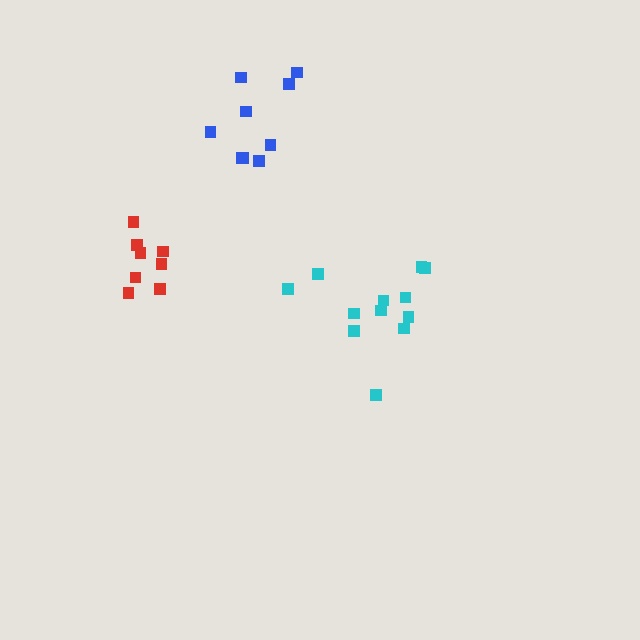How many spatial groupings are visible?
There are 3 spatial groupings.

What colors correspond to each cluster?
The clusters are colored: cyan, red, blue.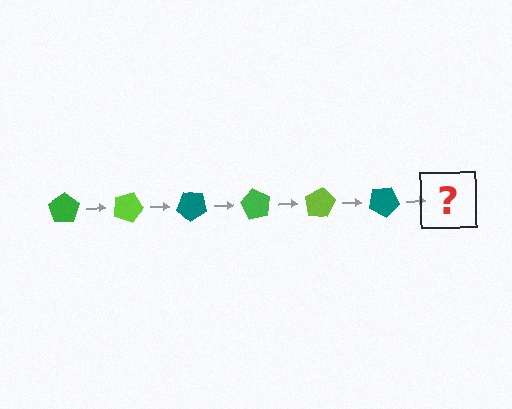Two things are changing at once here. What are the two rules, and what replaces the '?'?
The two rules are that it rotates 20 degrees each step and the color cycles through green, lime, and teal. The '?' should be a green pentagon, rotated 120 degrees from the start.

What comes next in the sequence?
The next element should be a green pentagon, rotated 120 degrees from the start.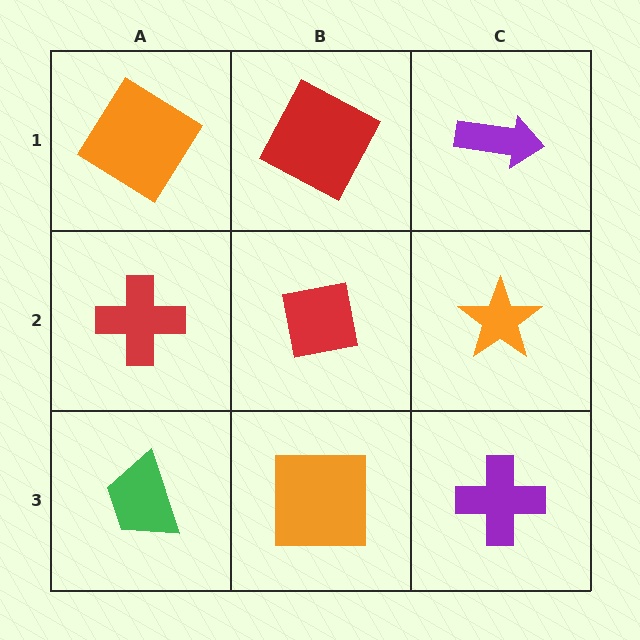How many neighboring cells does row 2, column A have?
3.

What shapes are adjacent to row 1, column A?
A red cross (row 2, column A), a red square (row 1, column B).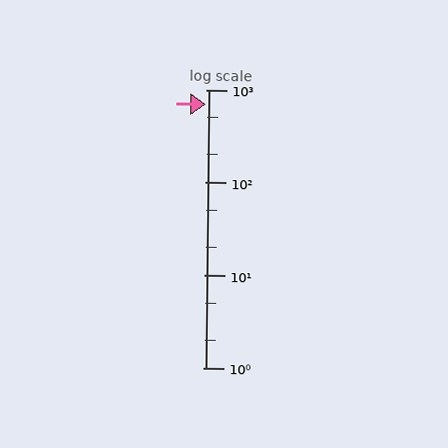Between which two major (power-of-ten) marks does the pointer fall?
The pointer is between 100 and 1000.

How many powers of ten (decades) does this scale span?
The scale spans 3 decades, from 1 to 1000.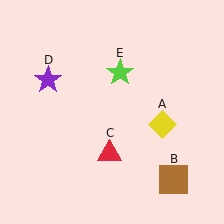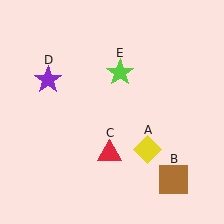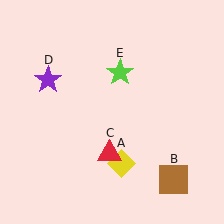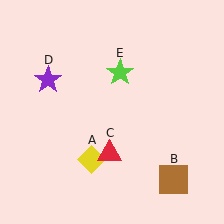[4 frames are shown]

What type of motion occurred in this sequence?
The yellow diamond (object A) rotated clockwise around the center of the scene.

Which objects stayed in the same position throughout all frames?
Brown square (object B) and red triangle (object C) and purple star (object D) and lime star (object E) remained stationary.